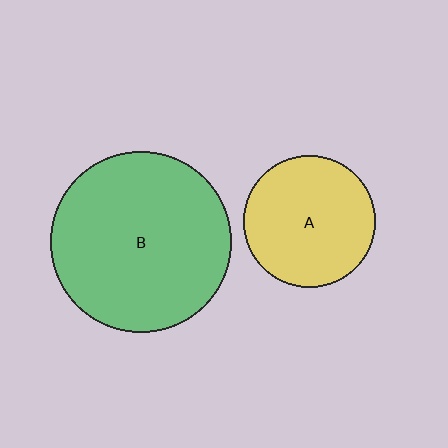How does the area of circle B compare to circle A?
Approximately 1.9 times.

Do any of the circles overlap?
No, none of the circles overlap.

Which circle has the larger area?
Circle B (green).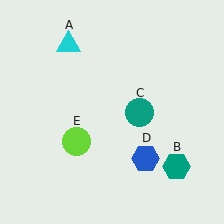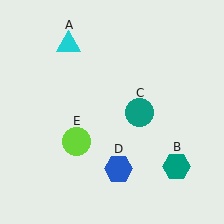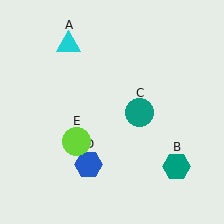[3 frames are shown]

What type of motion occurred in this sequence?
The blue hexagon (object D) rotated clockwise around the center of the scene.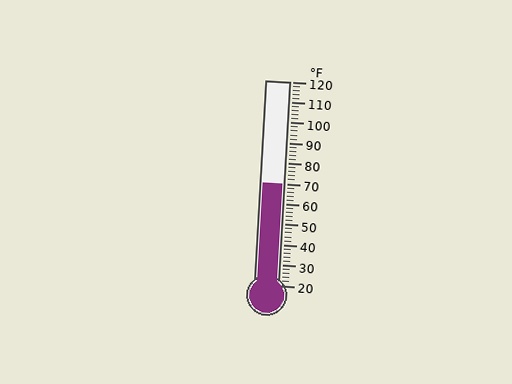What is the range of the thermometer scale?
The thermometer scale ranges from 20°F to 120°F.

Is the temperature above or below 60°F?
The temperature is above 60°F.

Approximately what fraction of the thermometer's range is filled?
The thermometer is filled to approximately 50% of its range.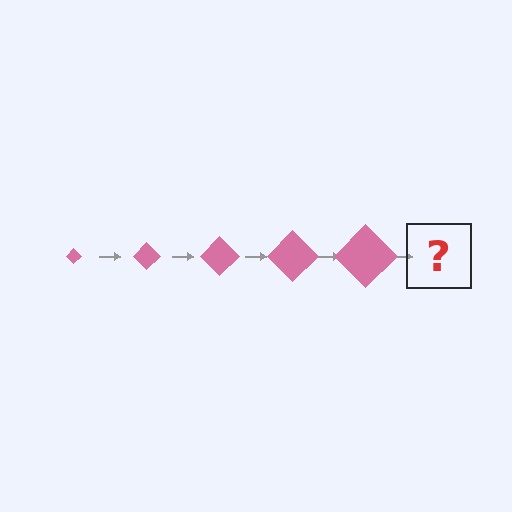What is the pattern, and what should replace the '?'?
The pattern is that the diamond gets progressively larger each step. The '?' should be a pink diamond, larger than the previous one.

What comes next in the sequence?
The next element should be a pink diamond, larger than the previous one.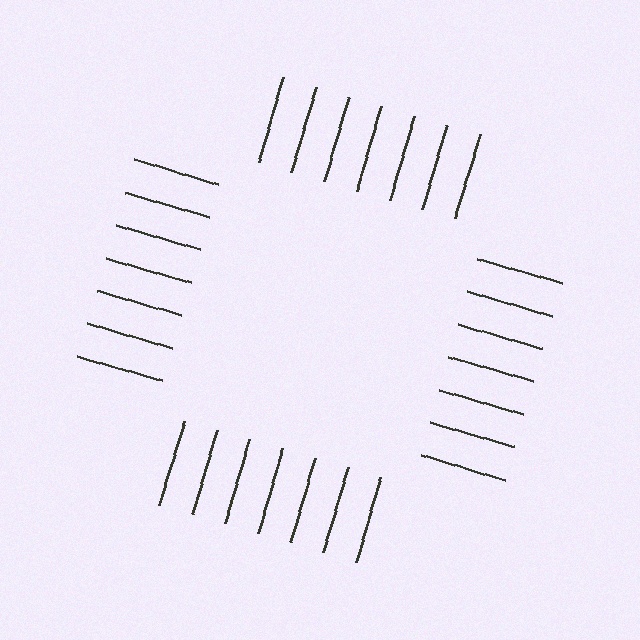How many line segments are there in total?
28 — 7 along each of the 4 edges.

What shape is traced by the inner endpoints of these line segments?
An illusory square — the line segments terminate on its edges but no continuous stroke is drawn.